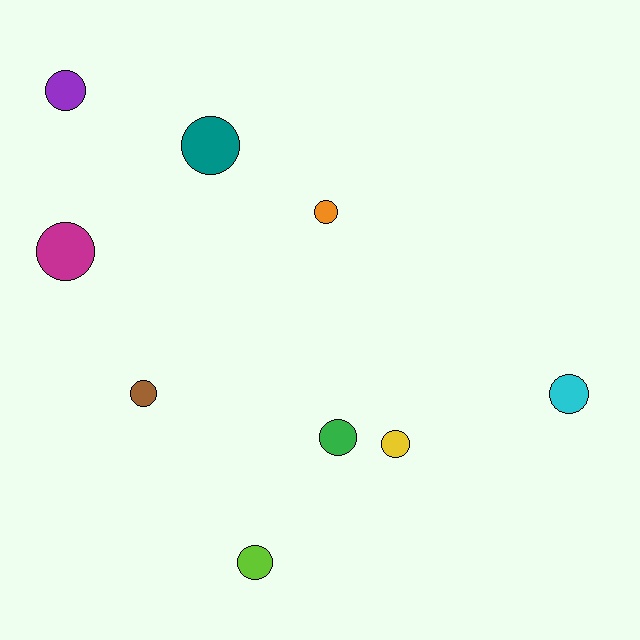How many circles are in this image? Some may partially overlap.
There are 9 circles.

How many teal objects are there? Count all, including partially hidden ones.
There is 1 teal object.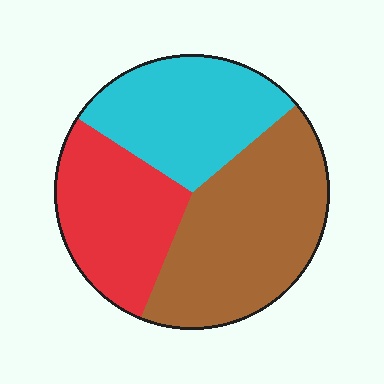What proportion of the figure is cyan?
Cyan covers around 30% of the figure.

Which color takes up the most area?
Brown, at roughly 40%.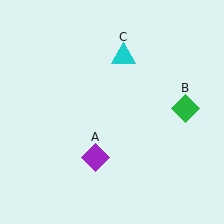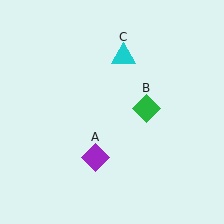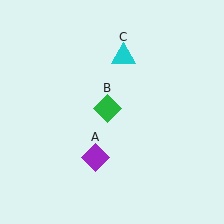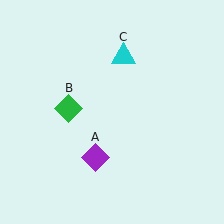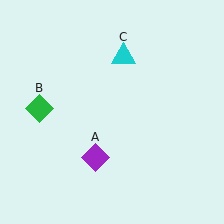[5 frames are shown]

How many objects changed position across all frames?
1 object changed position: green diamond (object B).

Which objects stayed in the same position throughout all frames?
Purple diamond (object A) and cyan triangle (object C) remained stationary.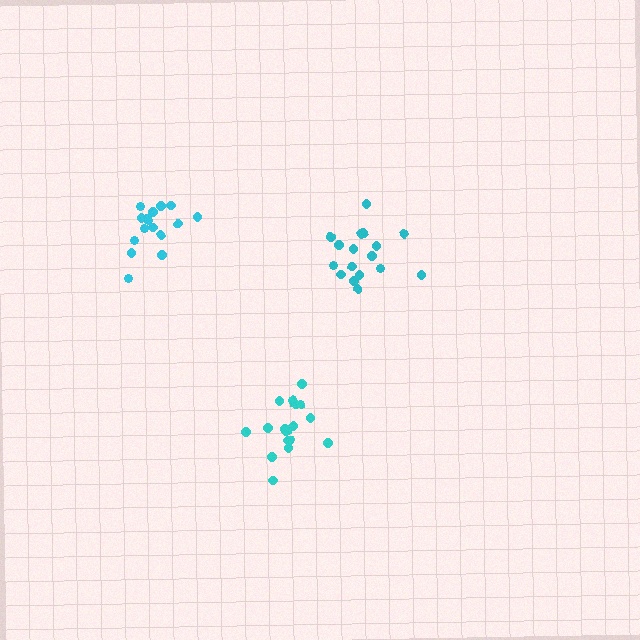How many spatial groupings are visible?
There are 3 spatial groupings.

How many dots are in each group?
Group 1: 17 dots, Group 2: 18 dots, Group 3: 16 dots (51 total).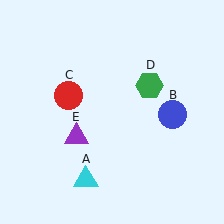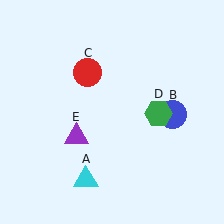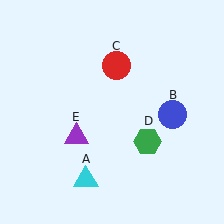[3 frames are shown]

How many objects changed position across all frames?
2 objects changed position: red circle (object C), green hexagon (object D).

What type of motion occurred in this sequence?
The red circle (object C), green hexagon (object D) rotated clockwise around the center of the scene.